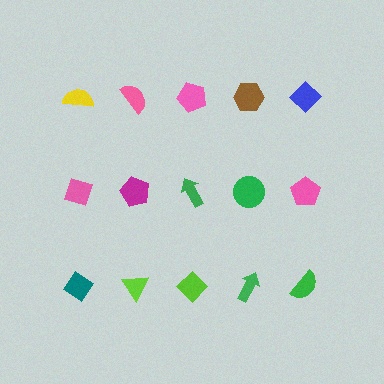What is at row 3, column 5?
A green semicircle.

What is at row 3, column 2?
A lime triangle.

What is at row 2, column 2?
A magenta pentagon.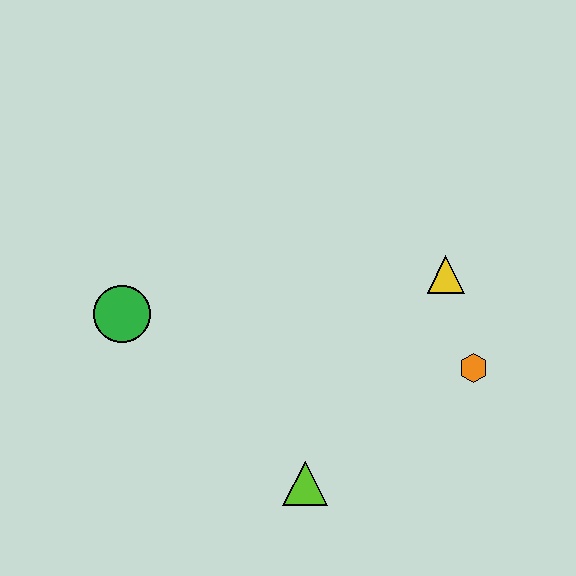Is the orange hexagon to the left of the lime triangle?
No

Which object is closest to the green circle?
The lime triangle is closest to the green circle.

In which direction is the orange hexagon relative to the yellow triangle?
The orange hexagon is below the yellow triangle.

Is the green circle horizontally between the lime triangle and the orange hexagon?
No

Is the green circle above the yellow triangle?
No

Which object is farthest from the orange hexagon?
The green circle is farthest from the orange hexagon.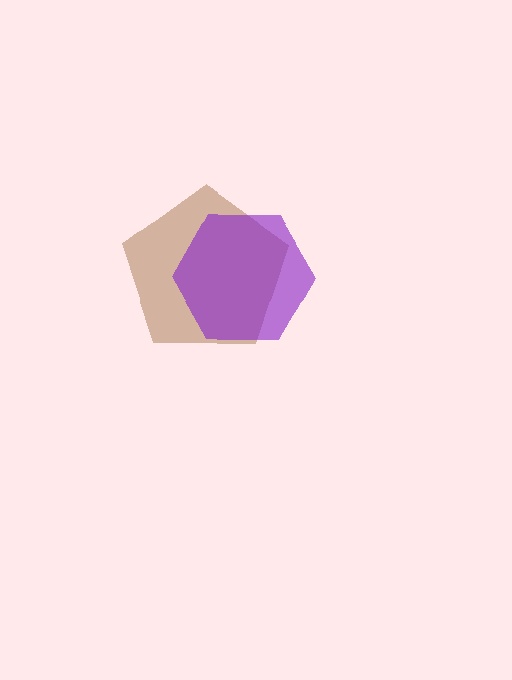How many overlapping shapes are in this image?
There are 2 overlapping shapes in the image.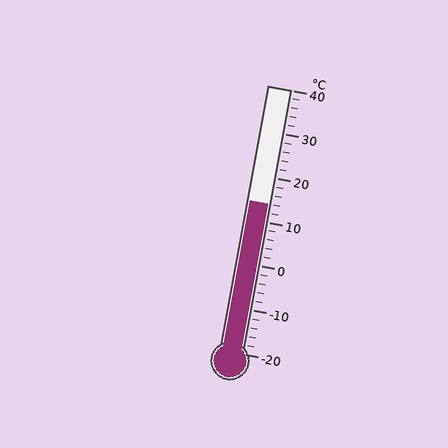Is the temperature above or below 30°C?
The temperature is below 30°C.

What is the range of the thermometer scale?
The thermometer scale ranges from -20°C to 40°C.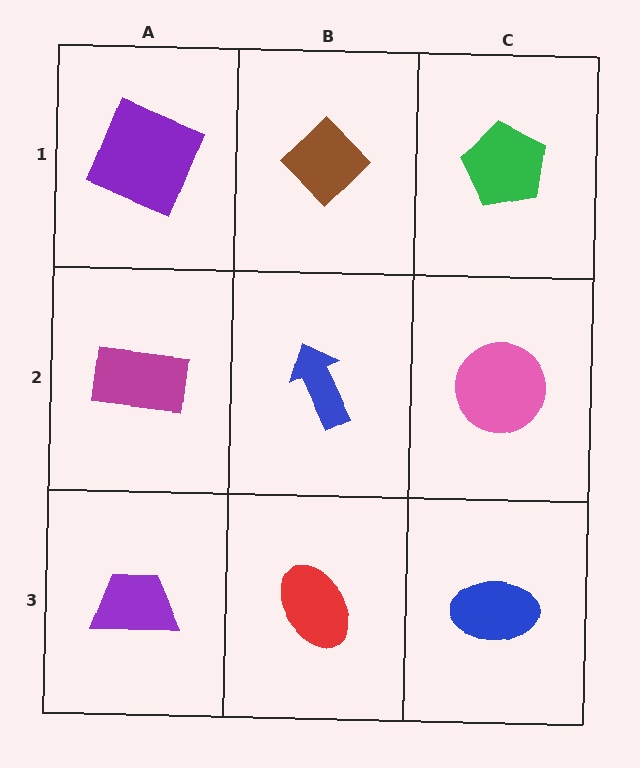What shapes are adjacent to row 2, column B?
A brown diamond (row 1, column B), a red ellipse (row 3, column B), a magenta rectangle (row 2, column A), a pink circle (row 2, column C).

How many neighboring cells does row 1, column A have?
2.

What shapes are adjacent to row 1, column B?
A blue arrow (row 2, column B), a purple square (row 1, column A), a green pentagon (row 1, column C).